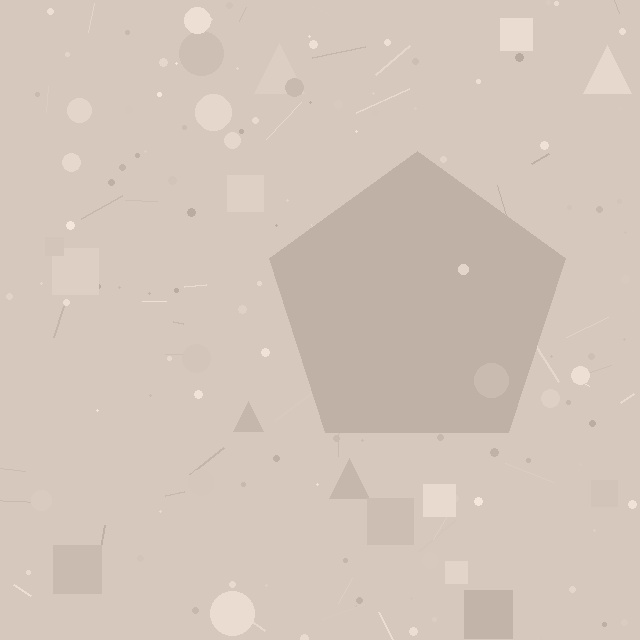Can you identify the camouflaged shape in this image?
The camouflaged shape is a pentagon.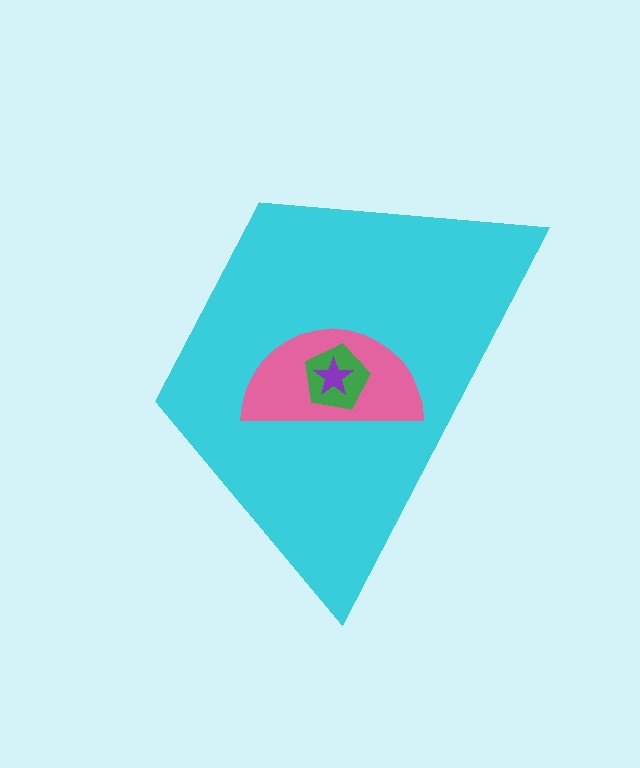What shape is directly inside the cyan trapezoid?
The pink semicircle.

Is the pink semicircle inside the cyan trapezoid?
Yes.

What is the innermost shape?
The purple star.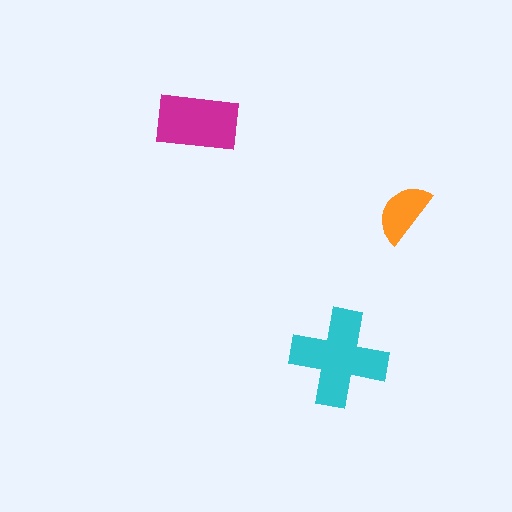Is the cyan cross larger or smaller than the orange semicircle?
Larger.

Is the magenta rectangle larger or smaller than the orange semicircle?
Larger.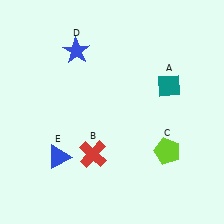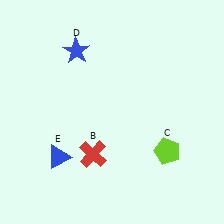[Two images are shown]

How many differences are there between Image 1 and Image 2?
There is 1 difference between the two images.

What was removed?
The teal diamond (A) was removed in Image 2.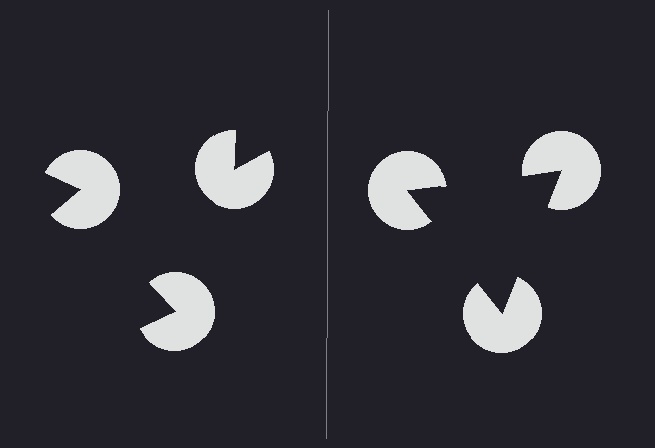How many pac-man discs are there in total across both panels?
6 — 3 on each side.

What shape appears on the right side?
An illusory triangle.